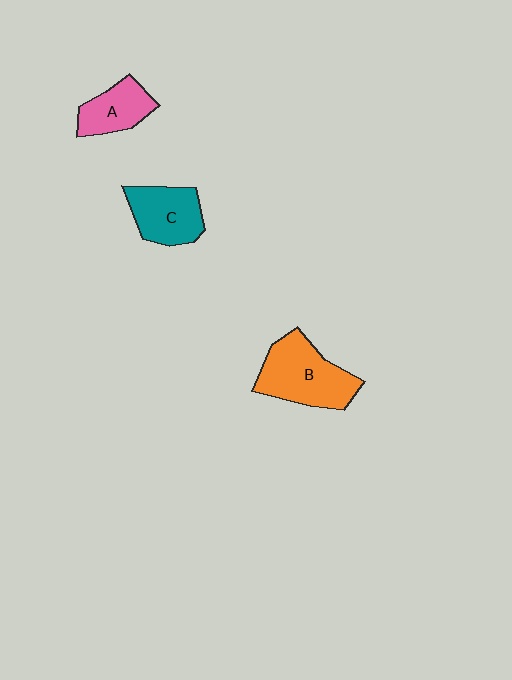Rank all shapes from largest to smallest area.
From largest to smallest: B (orange), C (teal), A (pink).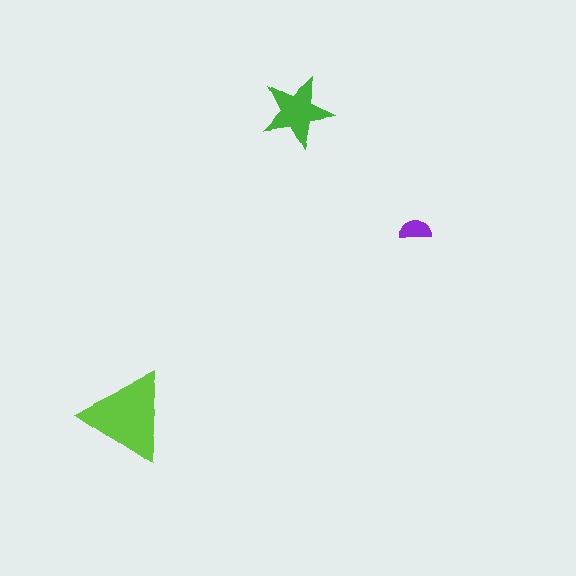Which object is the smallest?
The purple semicircle.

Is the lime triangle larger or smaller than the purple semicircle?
Larger.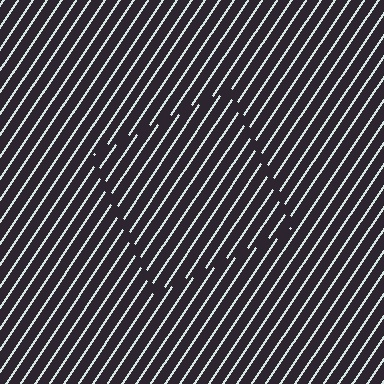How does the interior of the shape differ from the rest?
The interior of the shape contains the same grating, shifted by half a period — the contour is defined by the phase discontinuity where line-ends from the inner and outer gratings abut.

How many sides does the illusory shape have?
4 sides — the line-ends trace a square.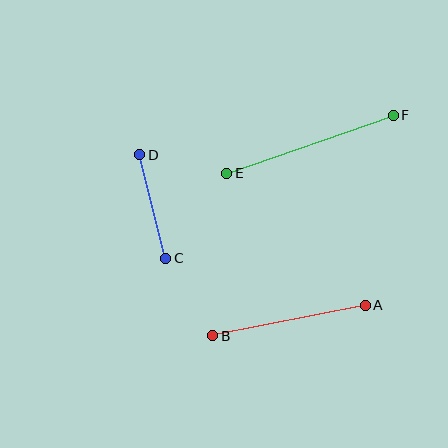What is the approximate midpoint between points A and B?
The midpoint is at approximately (289, 320) pixels.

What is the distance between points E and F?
The distance is approximately 176 pixels.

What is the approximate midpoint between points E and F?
The midpoint is at approximately (310, 144) pixels.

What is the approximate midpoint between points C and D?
The midpoint is at approximately (153, 206) pixels.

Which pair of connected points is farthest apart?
Points E and F are farthest apart.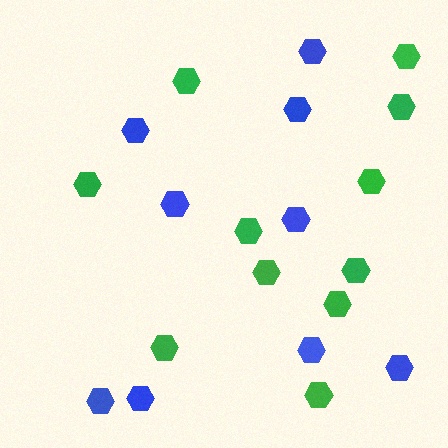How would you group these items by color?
There are 2 groups: one group of green hexagons (11) and one group of blue hexagons (9).